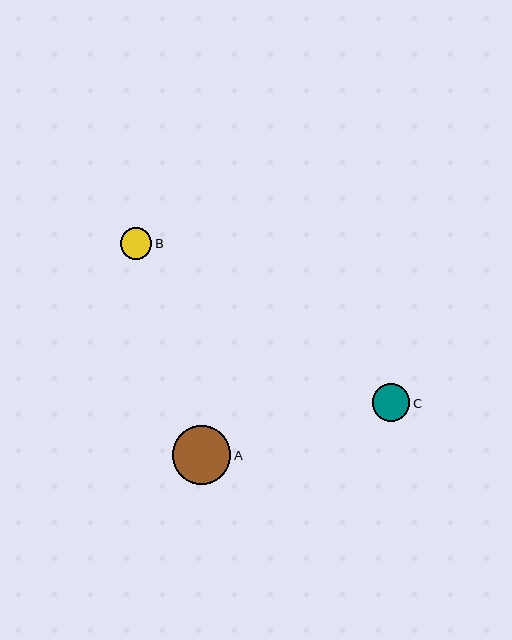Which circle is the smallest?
Circle B is the smallest with a size of approximately 32 pixels.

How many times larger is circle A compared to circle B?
Circle A is approximately 1.8 times the size of circle B.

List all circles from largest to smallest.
From largest to smallest: A, C, B.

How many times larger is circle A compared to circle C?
Circle A is approximately 1.6 times the size of circle C.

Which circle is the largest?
Circle A is the largest with a size of approximately 59 pixels.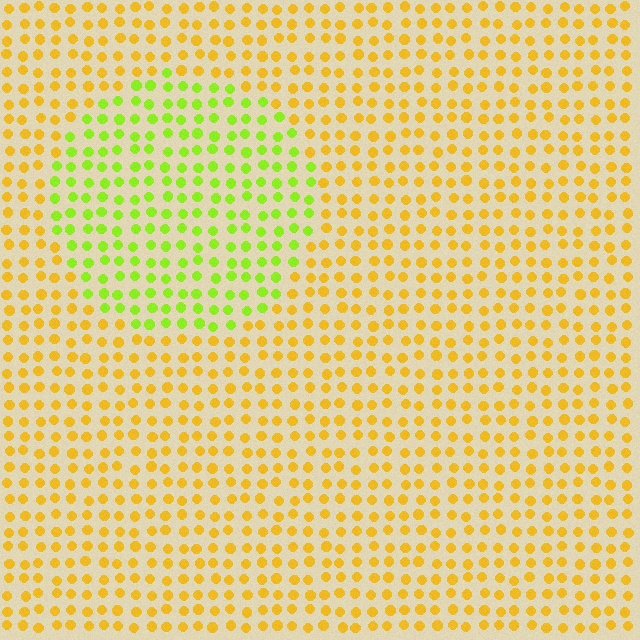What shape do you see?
I see a circle.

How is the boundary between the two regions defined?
The boundary is defined purely by a slight shift in hue (about 44 degrees). Spacing, size, and orientation are identical on both sides.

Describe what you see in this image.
The image is filled with small yellow elements in a uniform arrangement. A circle-shaped region is visible where the elements are tinted to a slightly different hue, forming a subtle color boundary.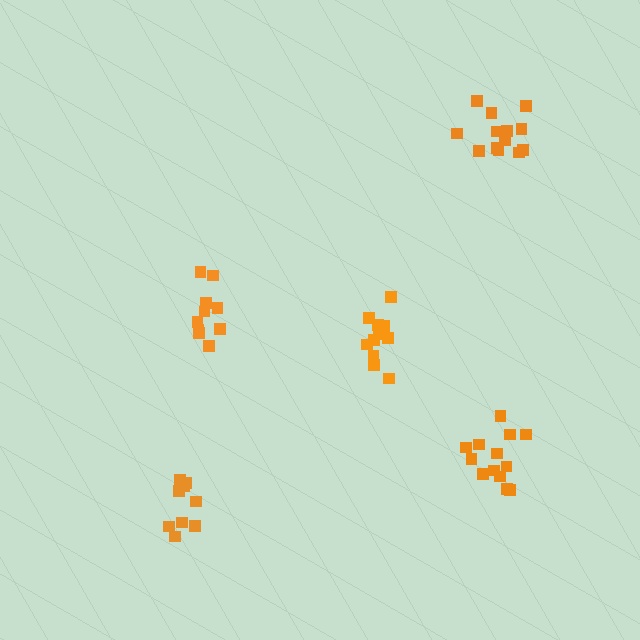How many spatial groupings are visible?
There are 5 spatial groupings.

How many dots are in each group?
Group 1: 10 dots, Group 2: 13 dots, Group 3: 13 dots, Group 4: 13 dots, Group 5: 9 dots (58 total).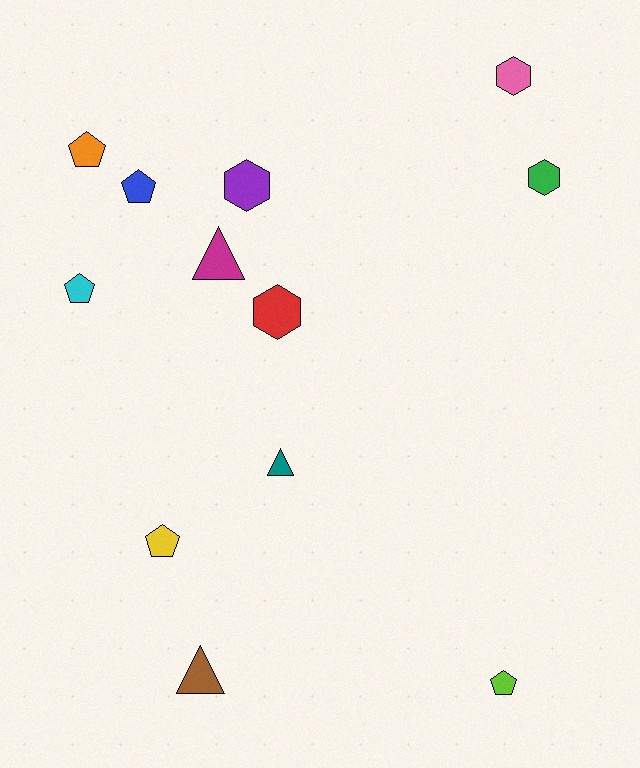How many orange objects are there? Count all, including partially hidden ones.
There is 1 orange object.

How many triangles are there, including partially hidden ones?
There are 3 triangles.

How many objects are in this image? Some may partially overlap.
There are 12 objects.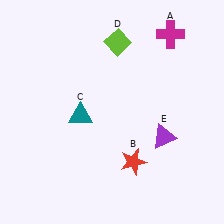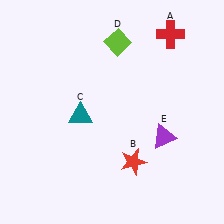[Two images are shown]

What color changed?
The cross (A) changed from magenta in Image 1 to red in Image 2.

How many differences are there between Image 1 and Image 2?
There is 1 difference between the two images.